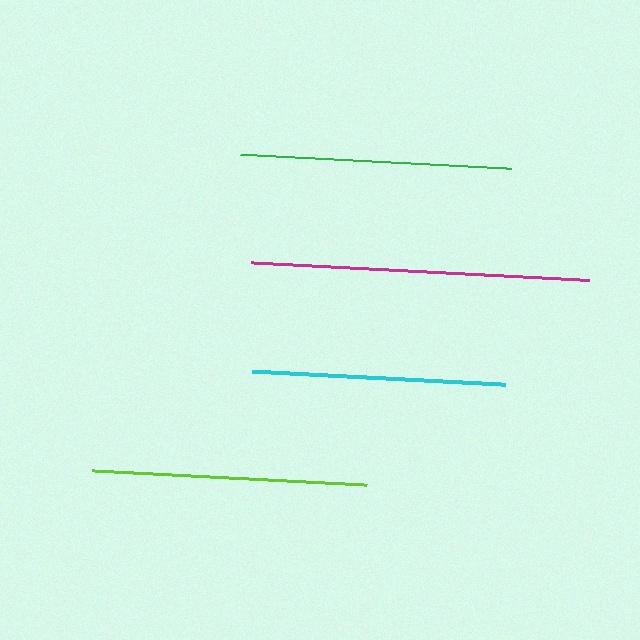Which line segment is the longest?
The magenta line is the longest at approximately 339 pixels.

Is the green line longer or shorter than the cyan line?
The green line is longer than the cyan line.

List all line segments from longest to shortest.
From longest to shortest: magenta, lime, green, cyan.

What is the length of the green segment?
The green segment is approximately 271 pixels long.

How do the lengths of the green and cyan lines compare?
The green and cyan lines are approximately the same length.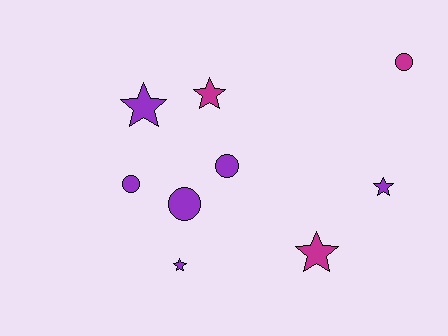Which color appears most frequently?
Purple, with 6 objects.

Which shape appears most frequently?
Star, with 5 objects.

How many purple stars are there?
There are 3 purple stars.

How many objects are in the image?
There are 9 objects.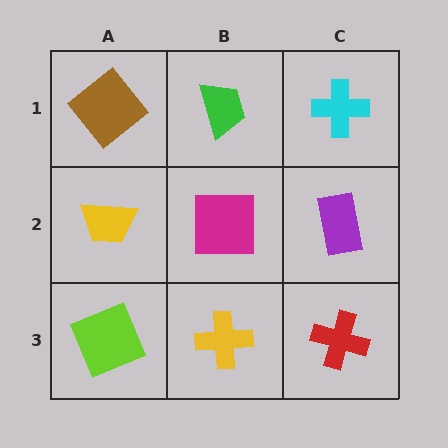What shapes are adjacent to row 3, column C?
A purple rectangle (row 2, column C), a yellow cross (row 3, column B).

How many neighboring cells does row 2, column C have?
3.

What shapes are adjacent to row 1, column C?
A purple rectangle (row 2, column C), a green trapezoid (row 1, column B).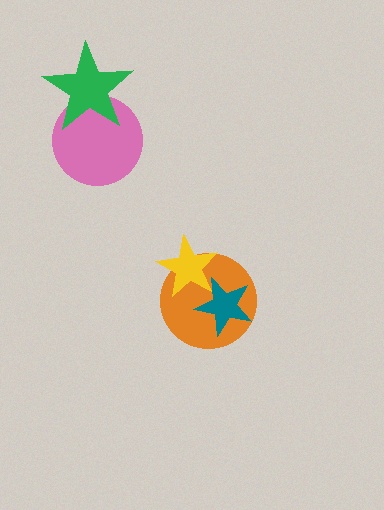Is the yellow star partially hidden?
Yes, it is partially covered by another shape.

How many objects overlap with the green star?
1 object overlaps with the green star.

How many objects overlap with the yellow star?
2 objects overlap with the yellow star.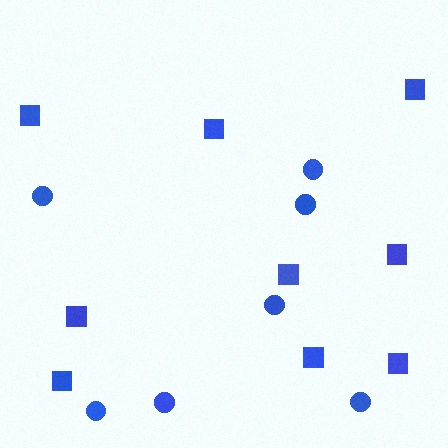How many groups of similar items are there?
There are 2 groups: one group of squares (9) and one group of circles (7).